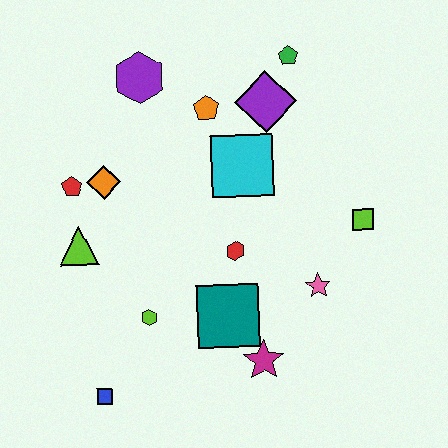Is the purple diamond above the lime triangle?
Yes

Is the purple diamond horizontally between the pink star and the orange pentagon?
Yes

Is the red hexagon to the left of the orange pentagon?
No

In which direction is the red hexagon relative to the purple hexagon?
The red hexagon is below the purple hexagon.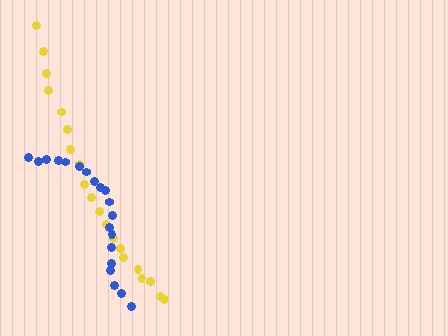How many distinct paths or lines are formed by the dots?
There are 2 distinct paths.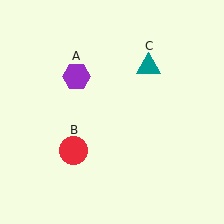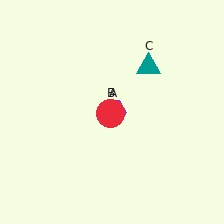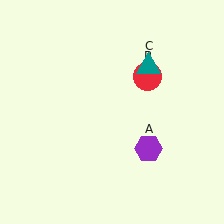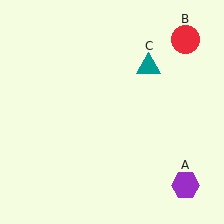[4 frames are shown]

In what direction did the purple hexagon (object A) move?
The purple hexagon (object A) moved down and to the right.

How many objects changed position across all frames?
2 objects changed position: purple hexagon (object A), red circle (object B).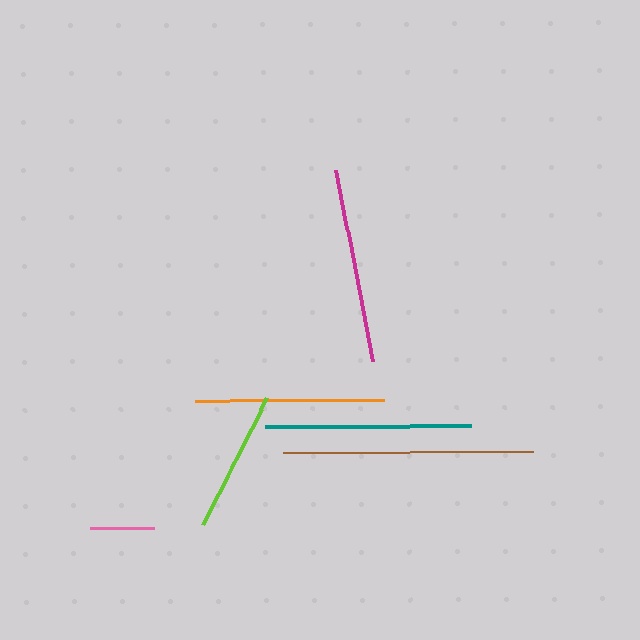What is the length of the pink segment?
The pink segment is approximately 64 pixels long.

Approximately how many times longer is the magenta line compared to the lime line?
The magenta line is approximately 1.4 times the length of the lime line.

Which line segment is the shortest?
The pink line is the shortest at approximately 64 pixels.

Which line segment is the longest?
The brown line is the longest at approximately 250 pixels.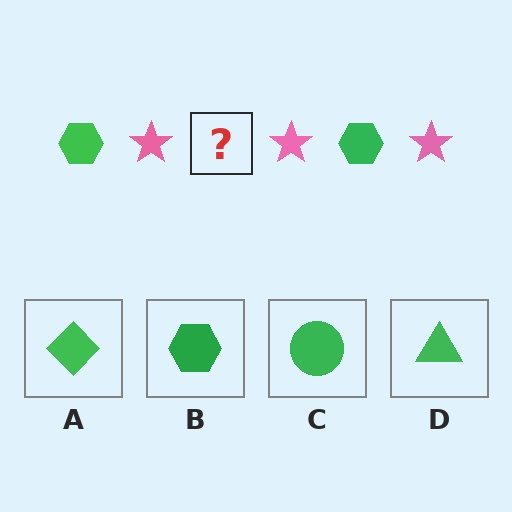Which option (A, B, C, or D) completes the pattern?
B.